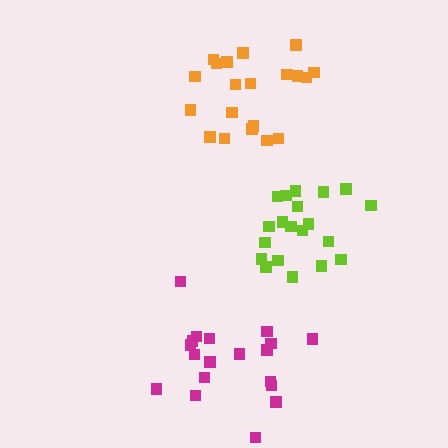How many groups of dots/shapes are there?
There are 3 groups.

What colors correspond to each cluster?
The clusters are colored: lime, magenta, orange.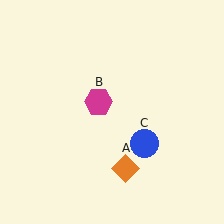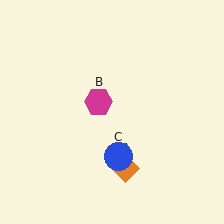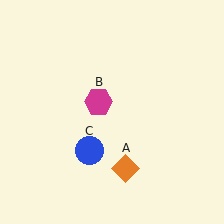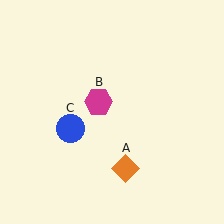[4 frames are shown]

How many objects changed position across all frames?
1 object changed position: blue circle (object C).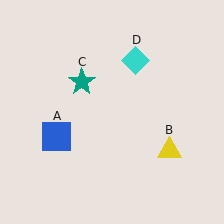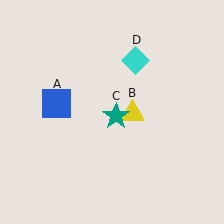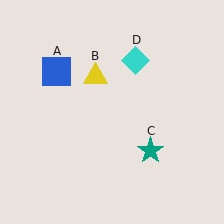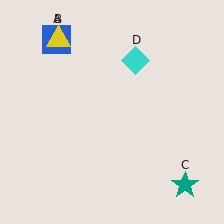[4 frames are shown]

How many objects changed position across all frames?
3 objects changed position: blue square (object A), yellow triangle (object B), teal star (object C).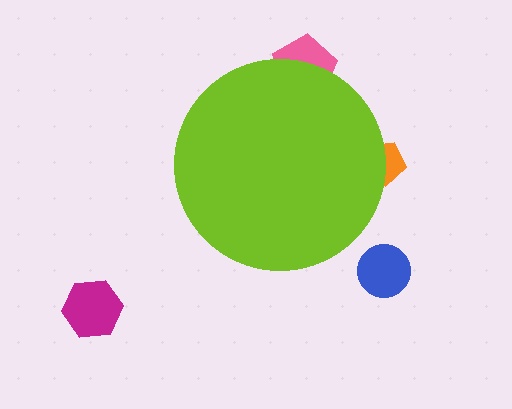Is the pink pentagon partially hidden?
Yes, the pink pentagon is partially hidden behind the lime circle.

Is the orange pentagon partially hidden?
Yes, the orange pentagon is partially hidden behind the lime circle.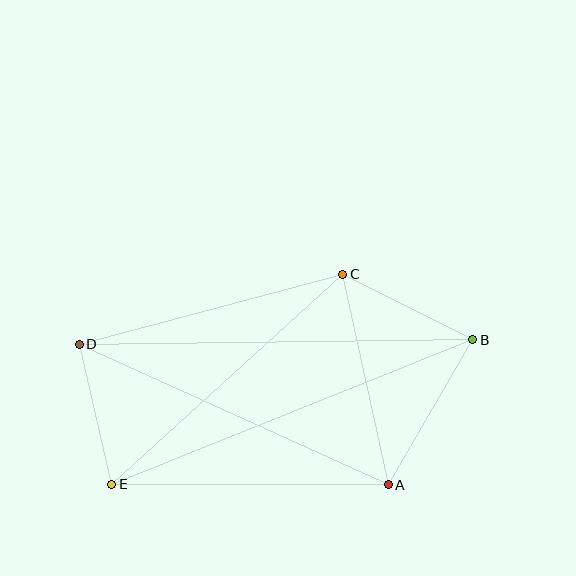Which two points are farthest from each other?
Points B and D are farthest from each other.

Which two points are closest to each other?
Points D and E are closest to each other.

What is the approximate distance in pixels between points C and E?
The distance between C and E is approximately 312 pixels.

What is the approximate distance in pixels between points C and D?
The distance between C and D is approximately 272 pixels.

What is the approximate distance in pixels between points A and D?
The distance between A and D is approximately 339 pixels.